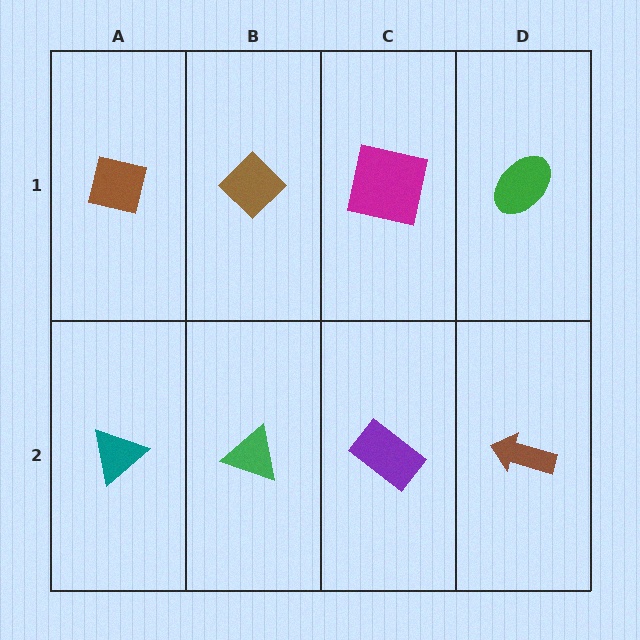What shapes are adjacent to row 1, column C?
A purple rectangle (row 2, column C), a brown diamond (row 1, column B), a green ellipse (row 1, column D).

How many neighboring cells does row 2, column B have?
3.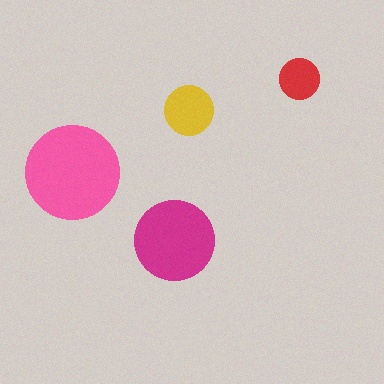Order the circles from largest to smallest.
the pink one, the magenta one, the yellow one, the red one.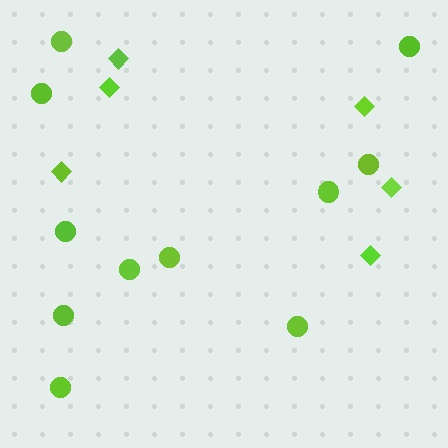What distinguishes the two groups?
There are 2 groups: one group of diamonds (6) and one group of circles (11).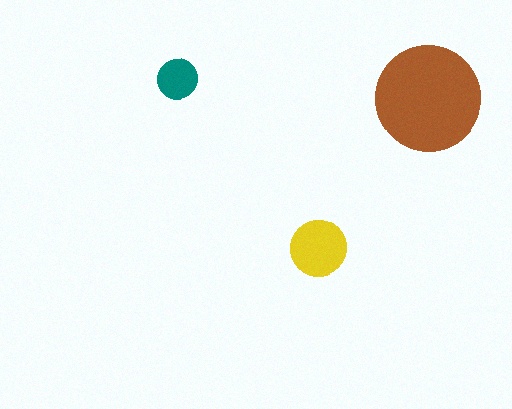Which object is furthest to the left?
The teal circle is leftmost.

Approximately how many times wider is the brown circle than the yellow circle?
About 2 times wider.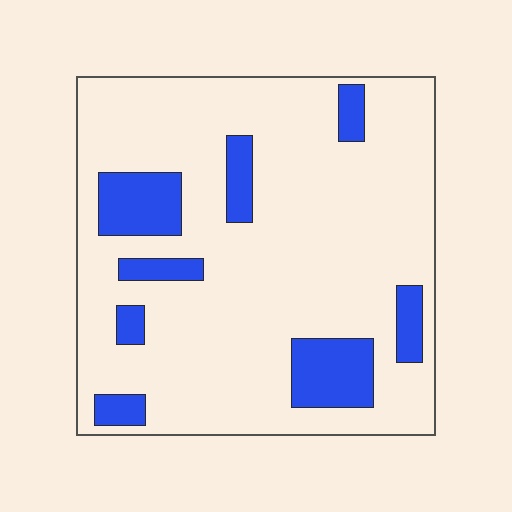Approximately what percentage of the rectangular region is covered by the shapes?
Approximately 15%.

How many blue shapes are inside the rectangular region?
8.